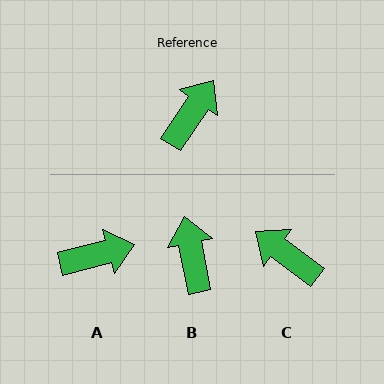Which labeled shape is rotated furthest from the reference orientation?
C, about 87 degrees away.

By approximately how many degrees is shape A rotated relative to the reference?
Approximately 42 degrees clockwise.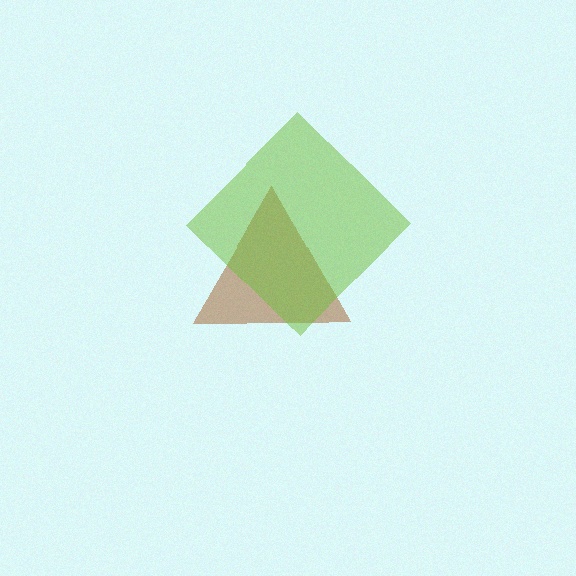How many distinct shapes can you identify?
There are 2 distinct shapes: a brown triangle, a lime diamond.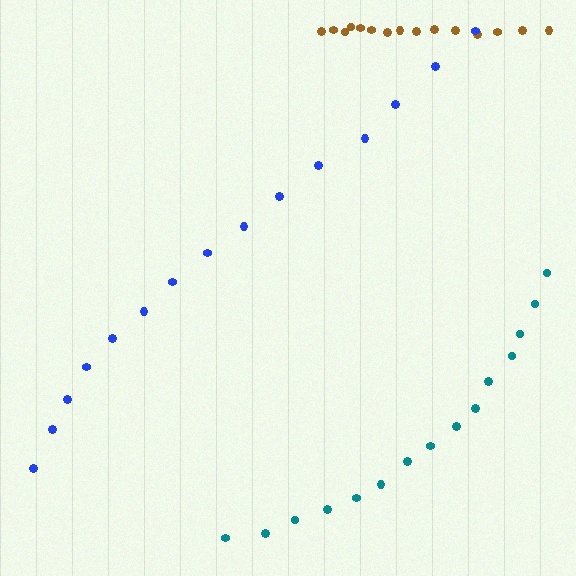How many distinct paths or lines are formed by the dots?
There are 3 distinct paths.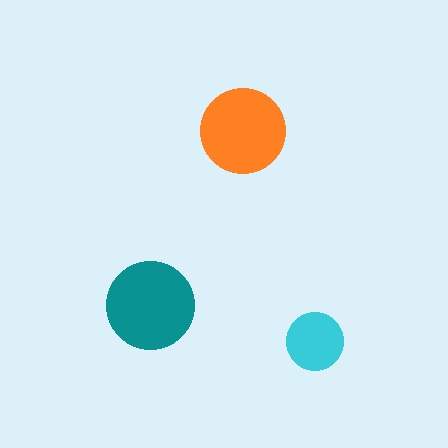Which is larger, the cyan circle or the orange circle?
The orange one.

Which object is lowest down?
The cyan circle is bottommost.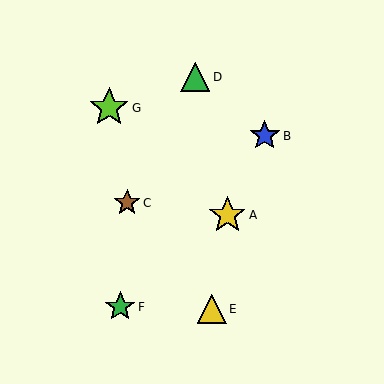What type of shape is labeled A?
Shape A is a yellow star.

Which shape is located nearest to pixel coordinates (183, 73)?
The green triangle (labeled D) at (195, 77) is nearest to that location.